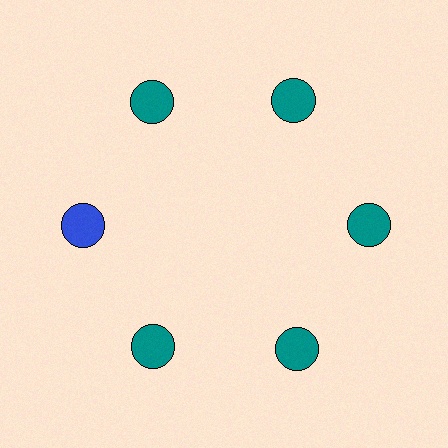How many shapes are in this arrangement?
There are 6 shapes arranged in a ring pattern.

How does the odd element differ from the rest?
It has a different color: blue instead of teal.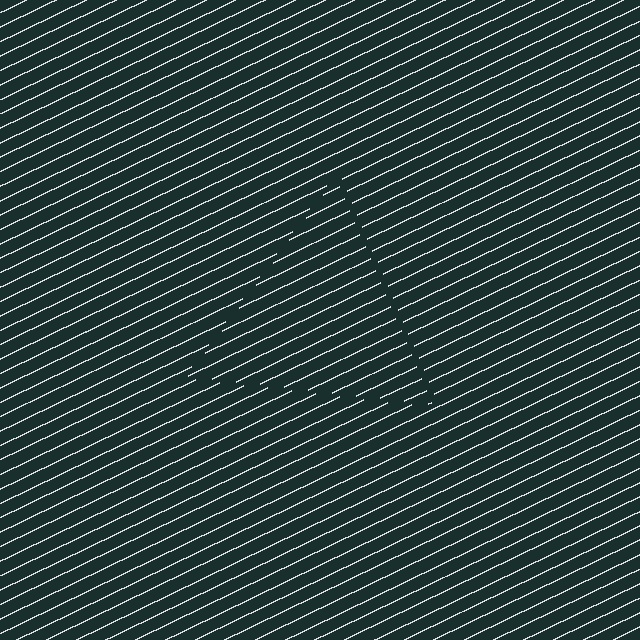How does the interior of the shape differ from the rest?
The interior of the shape contains the same grating, shifted by half a period — the contour is defined by the phase discontinuity where line-ends from the inner and outer gratings abut.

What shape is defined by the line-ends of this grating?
An illusory triangle. The interior of the shape contains the same grating, shifted by half a period — the contour is defined by the phase discontinuity where line-ends from the inner and outer gratings abut.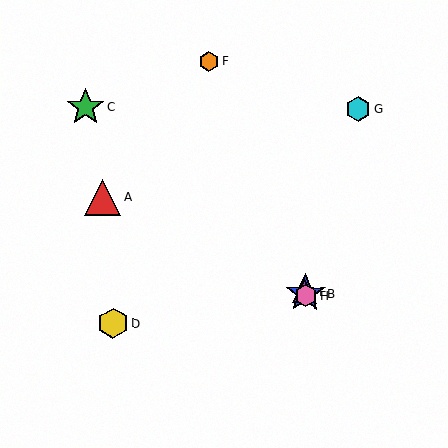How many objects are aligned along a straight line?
4 objects (B, E, F, H) are aligned along a straight line.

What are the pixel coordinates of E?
Object E is at (304, 291).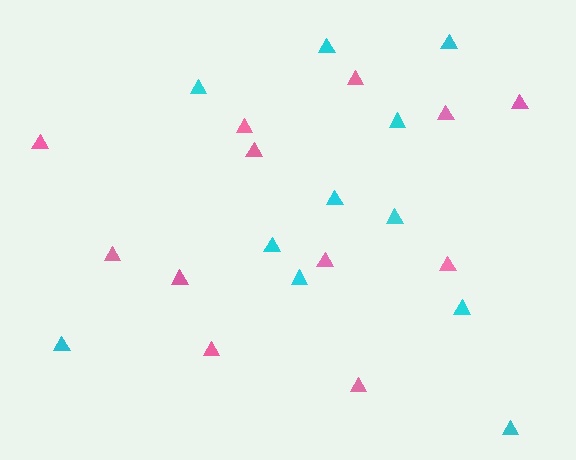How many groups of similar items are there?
There are 2 groups: one group of pink triangles (12) and one group of cyan triangles (11).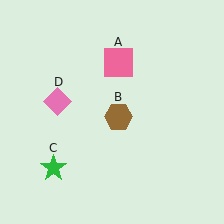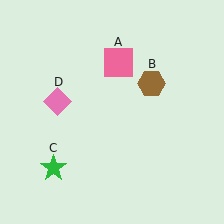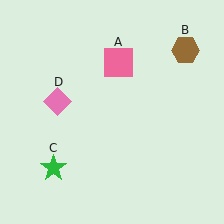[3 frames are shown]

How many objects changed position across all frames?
1 object changed position: brown hexagon (object B).